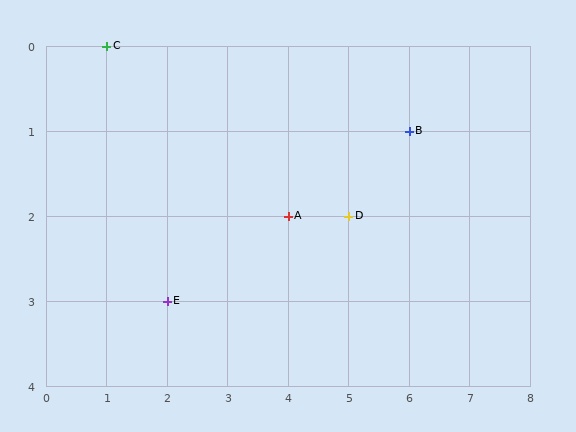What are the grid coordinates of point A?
Point A is at grid coordinates (4, 2).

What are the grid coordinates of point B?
Point B is at grid coordinates (6, 1).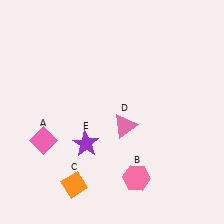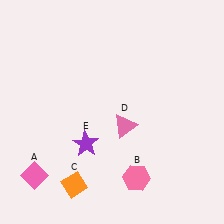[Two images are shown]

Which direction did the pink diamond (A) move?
The pink diamond (A) moved down.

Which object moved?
The pink diamond (A) moved down.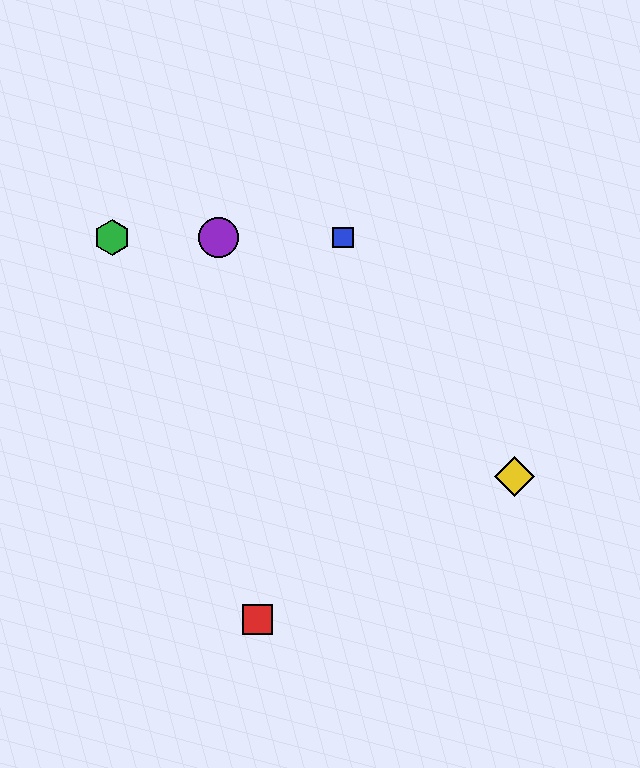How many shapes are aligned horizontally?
3 shapes (the blue square, the green hexagon, the purple circle) are aligned horizontally.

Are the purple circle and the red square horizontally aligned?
No, the purple circle is at y≈238 and the red square is at y≈620.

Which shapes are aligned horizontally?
The blue square, the green hexagon, the purple circle are aligned horizontally.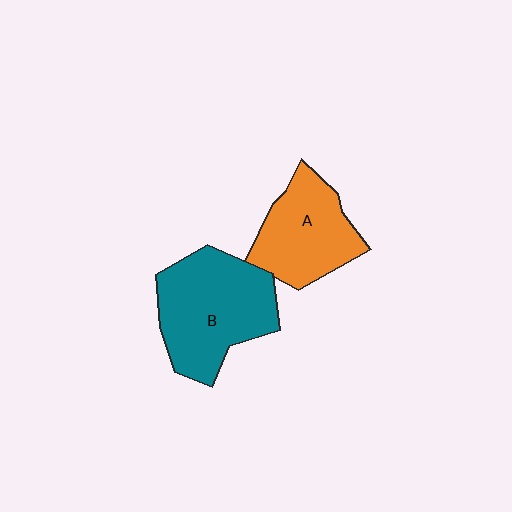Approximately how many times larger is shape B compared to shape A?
Approximately 1.3 times.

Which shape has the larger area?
Shape B (teal).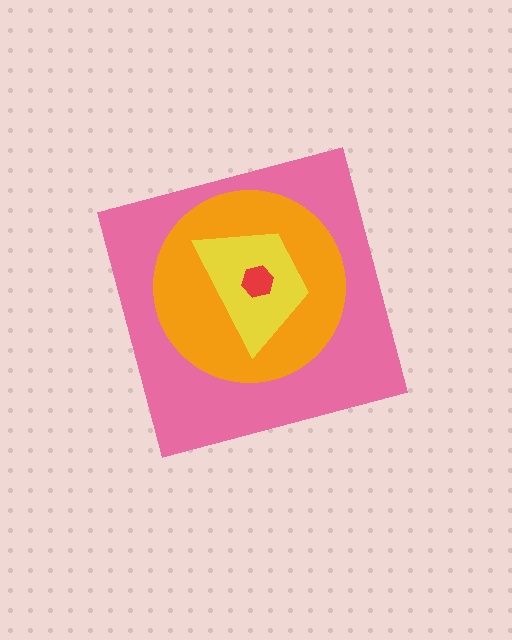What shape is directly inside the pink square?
The orange circle.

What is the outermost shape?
The pink square.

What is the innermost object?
The red hexagon.